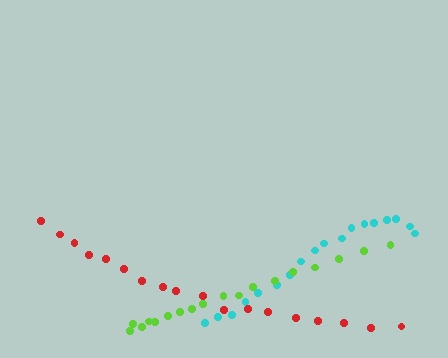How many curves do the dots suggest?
There are 3 distinct paths.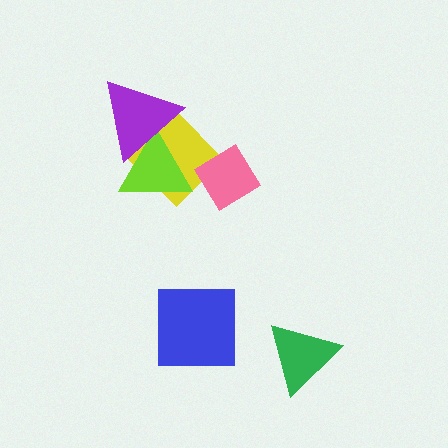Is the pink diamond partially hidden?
No, no other shape covers it.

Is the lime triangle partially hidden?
Yes, it is partially covered by another shape.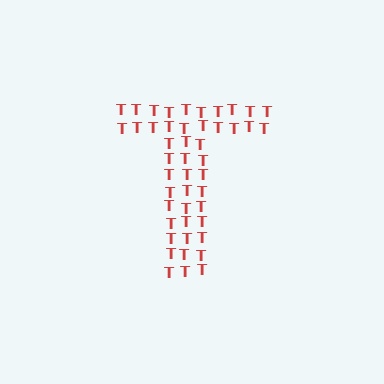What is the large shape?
The large shape is the letter T.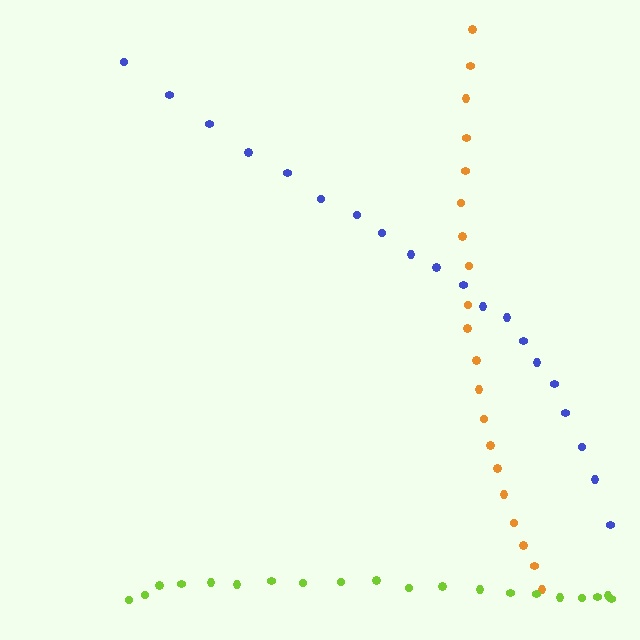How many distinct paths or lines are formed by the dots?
There are 3 distinct paths.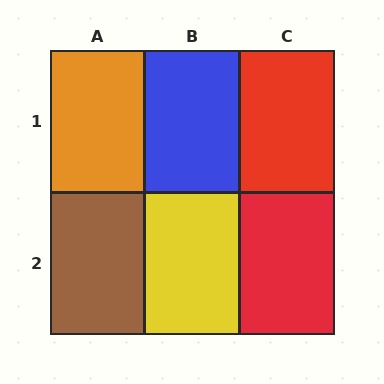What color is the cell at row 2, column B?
Yellow.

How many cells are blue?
1 cell is blue.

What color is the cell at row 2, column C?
Red.